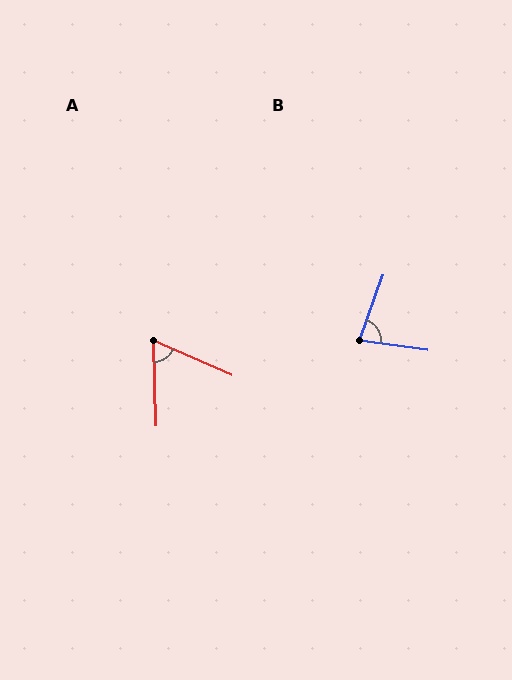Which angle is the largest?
B, at approximately 78 degrees.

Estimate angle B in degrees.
Approximately 78 degrees.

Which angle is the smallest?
A, at approximately 65 degrees.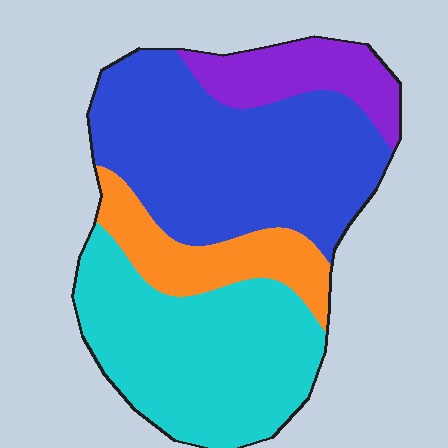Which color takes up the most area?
Blue, at roughly 40%.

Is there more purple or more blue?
Blue.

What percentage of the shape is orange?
Orange covers about 15% of the shape.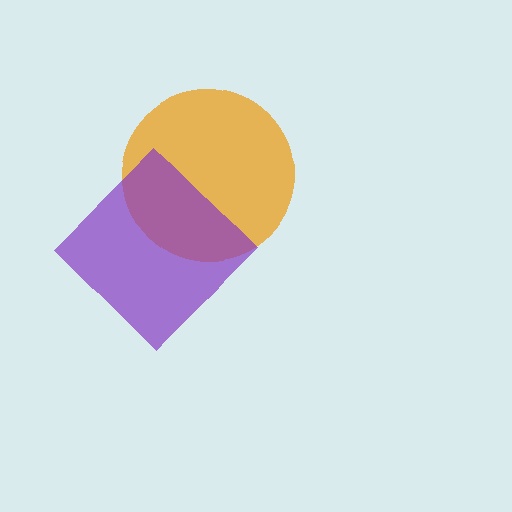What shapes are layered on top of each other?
The layered shapes are: an orange circle, a purple diamond.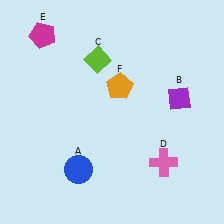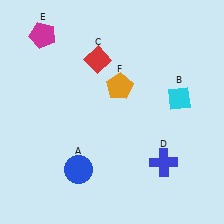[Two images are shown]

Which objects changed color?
B changed from purple to cyan. C changed from lime to red. D changed from pink to blue.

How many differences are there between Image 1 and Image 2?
There are 3 differences between the two images.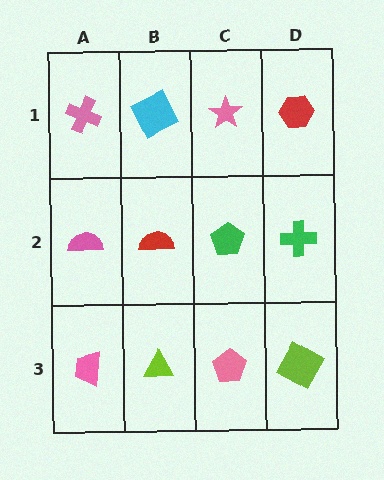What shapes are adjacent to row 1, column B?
A red semicircle (row 2, column B), a pink cross (row 1, column A), a pink star (row 1, column C).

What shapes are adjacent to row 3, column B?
A red semicircle (row 2, column B), a pink trapezoid (row 3, column A), a pink pentagon (row 3, column C).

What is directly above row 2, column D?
A red hexagon.